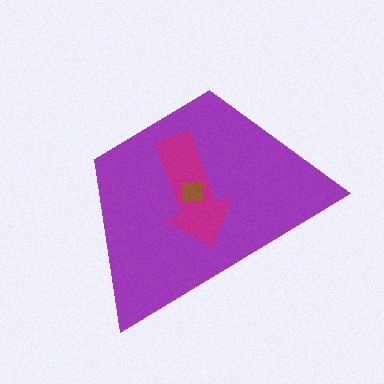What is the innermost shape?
The brown square.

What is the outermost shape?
The purple trapezoid.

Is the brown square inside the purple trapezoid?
Yes.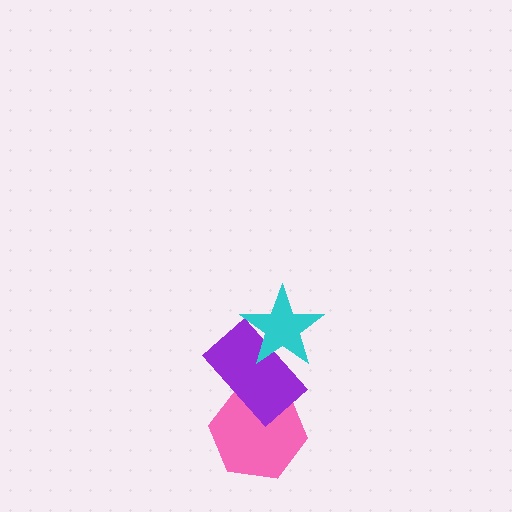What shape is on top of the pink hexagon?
The purple rectangle is on top of the pink hexagon.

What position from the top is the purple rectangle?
The purple rectangle is 2nd from the top.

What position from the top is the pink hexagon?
The pink hexagon is 3rd from the top.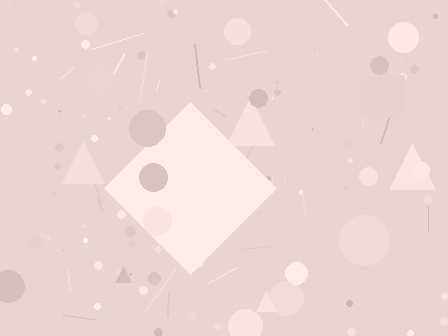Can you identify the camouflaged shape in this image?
The camouflaged shape is a diamond.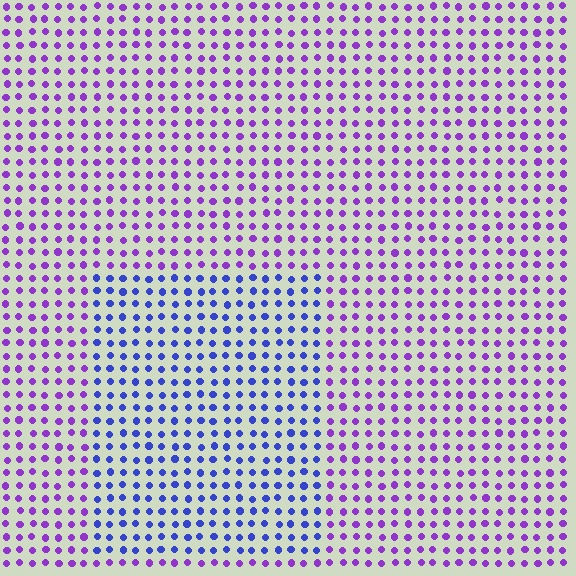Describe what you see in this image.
The image is filled with small purple elements in a uniform arrangement. A rectangle-shaped region is visible where the elements are tinted to a slightly different hue, forming a subtle color boundary.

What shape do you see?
I see a rectangle.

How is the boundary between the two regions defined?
The boundary is defined purely by a slight shift in hue (about 43 degrees). Spacing, size, and orientation are identical on both sides.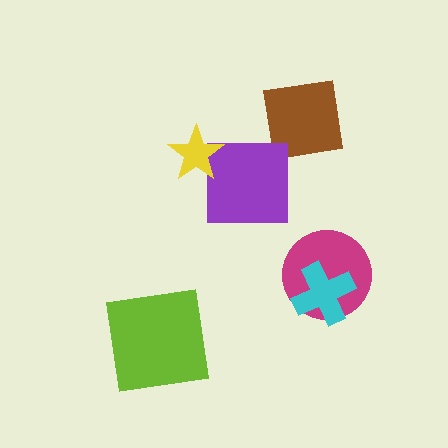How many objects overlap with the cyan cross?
1 object overlaps with the cyan cross.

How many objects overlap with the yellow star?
1 object overlaps with the yellow star.